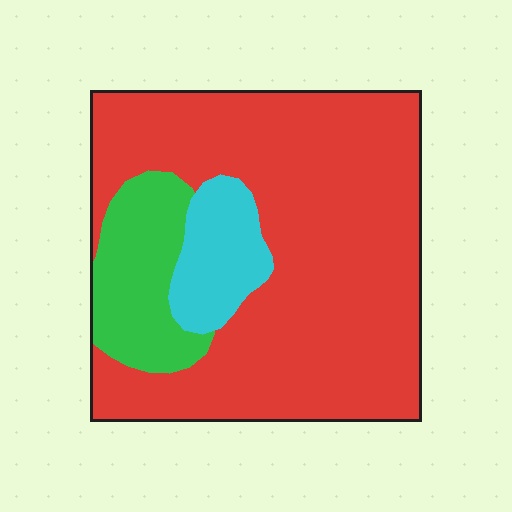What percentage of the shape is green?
Green covers about 15% of the shape.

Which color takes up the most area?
Red, at roughly 75%.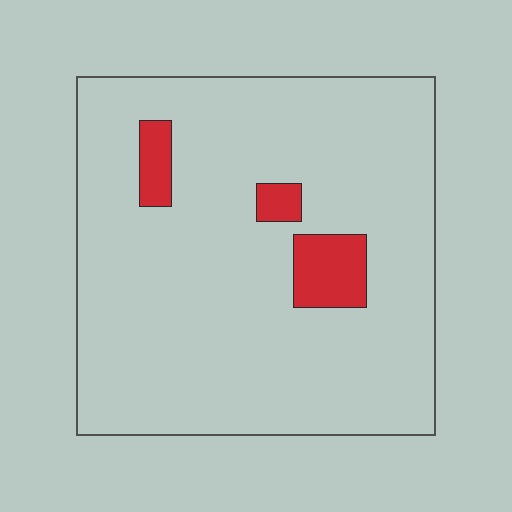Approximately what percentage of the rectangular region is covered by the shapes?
Approximately 10%.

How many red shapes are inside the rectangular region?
3.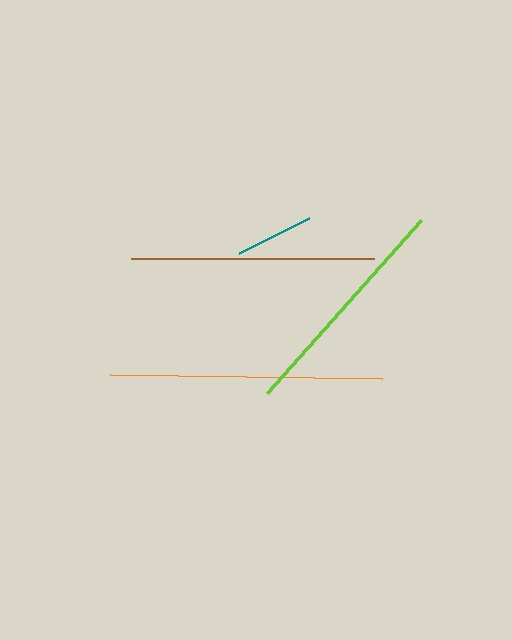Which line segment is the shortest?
The teal line is the shortest at approximately 79 pixels.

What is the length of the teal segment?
The teal segment is approximately 79 pixels long.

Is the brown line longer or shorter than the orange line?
The orange line is longer than the brown line.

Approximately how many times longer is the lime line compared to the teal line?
The lime line is approximately 2.9 times the length of the teal line.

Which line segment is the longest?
The orange line is the longest at approximately 272 pixels.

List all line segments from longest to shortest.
From longest to shortest: orange, brown, lime, teal.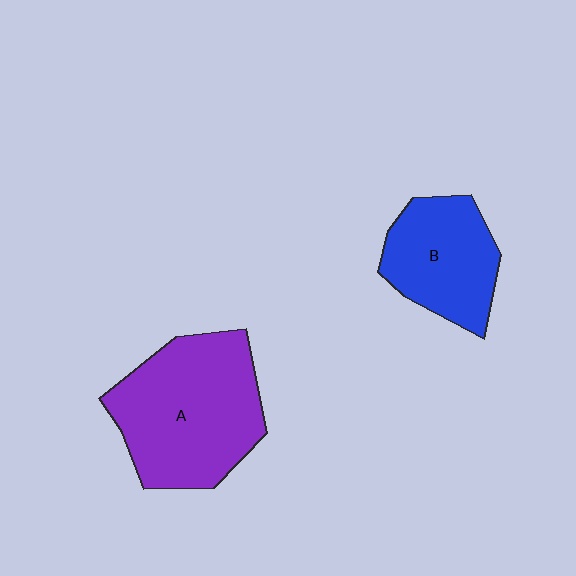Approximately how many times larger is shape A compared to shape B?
Approximately 1.6 times.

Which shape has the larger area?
Shape A (purple).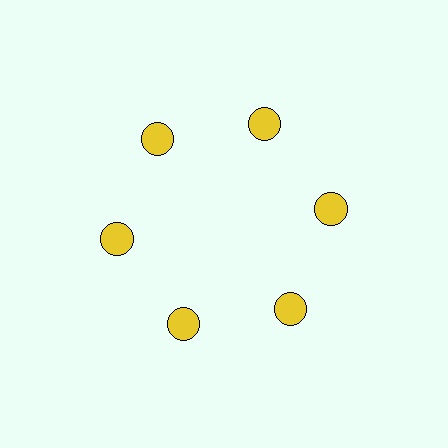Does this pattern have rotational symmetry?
Yes, this pattern has 6-fold rotational symmetry. It looks the same after rotating 60 degrees around the center.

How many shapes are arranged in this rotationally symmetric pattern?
There are 6 shapes, arranged in 6 groups of 1.